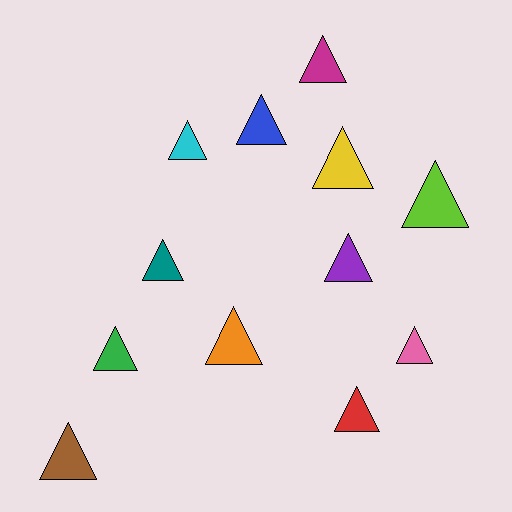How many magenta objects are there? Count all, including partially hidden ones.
There is 1 magenta object.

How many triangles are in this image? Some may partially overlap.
There are 12 triangles.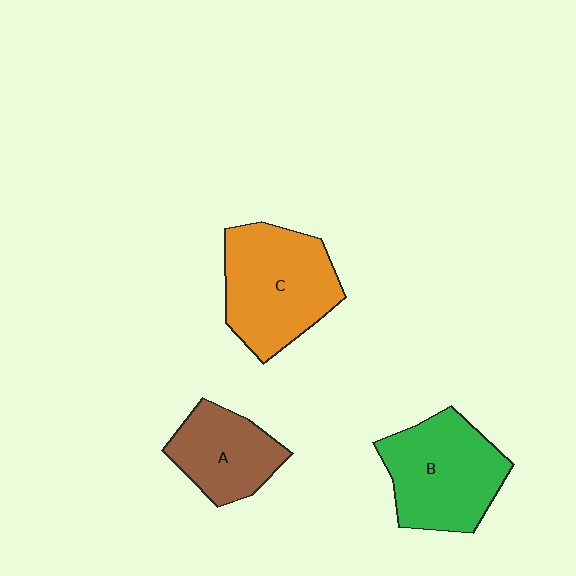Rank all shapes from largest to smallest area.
From largest to smallest: C (orange), B (green), A (brown).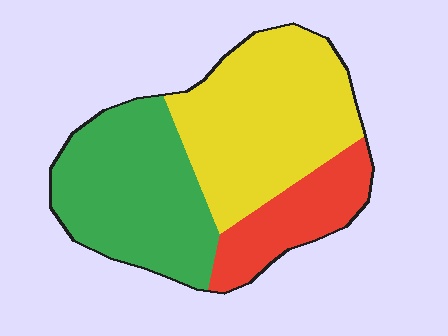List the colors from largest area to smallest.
From largest to smallest: yellow, green, red.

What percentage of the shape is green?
Green takes up about three eighths (3/8) of the shape.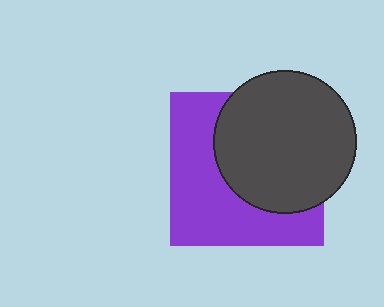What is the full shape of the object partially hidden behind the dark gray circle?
The partially hidden object is a purple square.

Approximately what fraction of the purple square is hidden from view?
Roughly 50% of the purple square is hidden behind the dark gray circle.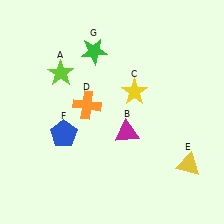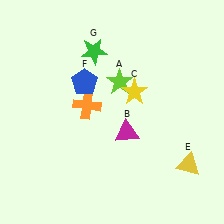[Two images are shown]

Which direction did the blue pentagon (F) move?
The blue pentagon (F) moved up.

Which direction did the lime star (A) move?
The lime star (A) moved right.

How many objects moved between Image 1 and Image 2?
2 objects moved between the two images.